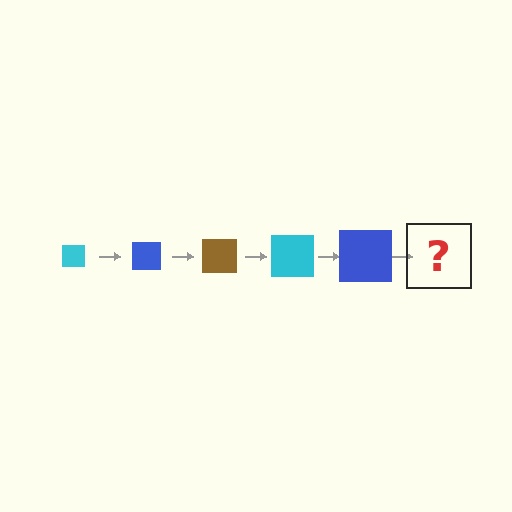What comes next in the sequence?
The next element should be a brown square, larger than the previous one.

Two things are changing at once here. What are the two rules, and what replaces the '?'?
The two rules are that the square grows larger each step and the color cycles through cyan, blue, and brown. The '?' should be a brown square, larger than the previous one.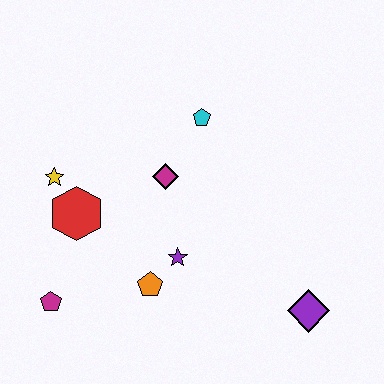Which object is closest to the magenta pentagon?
The red hexagon is closest to the magenta pentagon.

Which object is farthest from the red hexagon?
The purple diamond is farthest from the red hexagon.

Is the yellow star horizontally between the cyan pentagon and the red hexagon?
No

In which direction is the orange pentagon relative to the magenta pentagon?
The orange pentagon is to the right of the magenta pentagon.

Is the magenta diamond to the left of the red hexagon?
No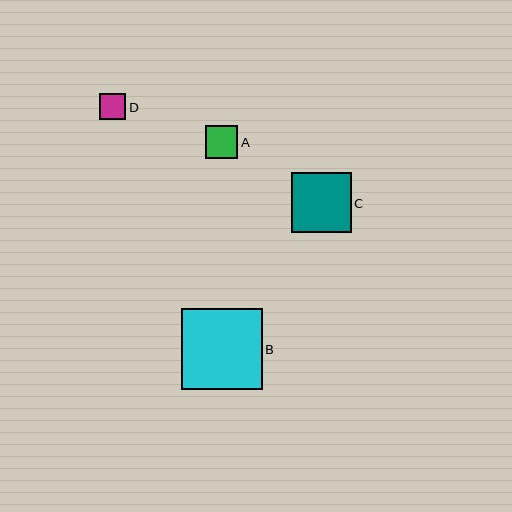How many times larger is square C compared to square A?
Square C is approximately 1.8 times the size of square A.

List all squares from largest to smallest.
From largest to smallest: B, C, A, D.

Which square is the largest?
Square B is the largest with a size of approximately 81 pixels.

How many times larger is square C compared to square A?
Square C is approximately 1.8 times the size of square A.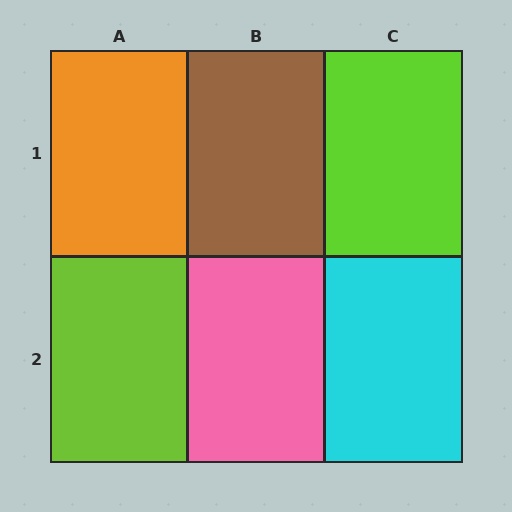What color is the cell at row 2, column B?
Pink.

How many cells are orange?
1 cell is orange.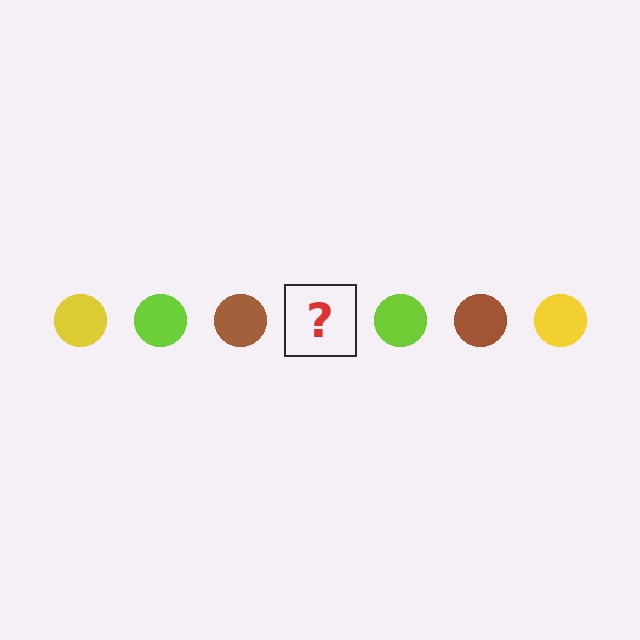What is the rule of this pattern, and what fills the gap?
The rule is that the pattern cycles through yellow, lime, brown circles. The gap should be filled with a yellow circle.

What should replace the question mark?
The question mark should be replaced with a yellow circle.